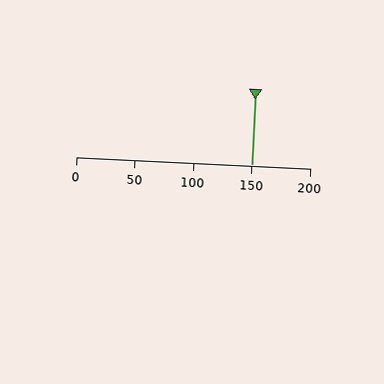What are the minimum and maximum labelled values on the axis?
The axis runs from 0 to 200.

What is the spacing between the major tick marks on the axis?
The major ticks are spaced 50 apart.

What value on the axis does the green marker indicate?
The marker indicates approximately 150.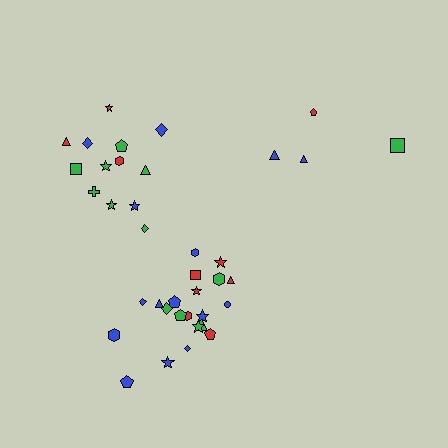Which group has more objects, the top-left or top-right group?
The top-left group.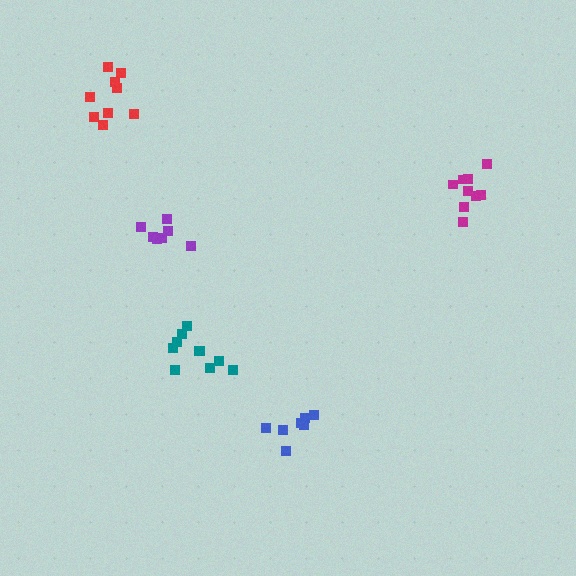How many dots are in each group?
Group 1: 10 dots, Group 2: 7 dots, Group 3: 9 dots, Group 4: 7 dots, Group 5: 9 dots (42 total).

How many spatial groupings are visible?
There are 5 spatial groupings.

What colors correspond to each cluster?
The clusters are colored: teal, purple, red, blue, magenta.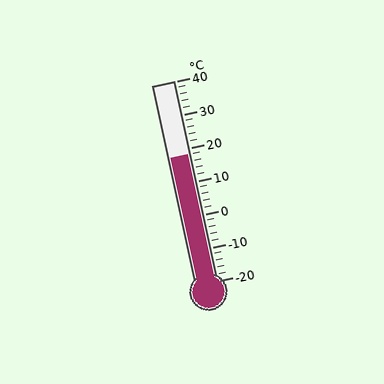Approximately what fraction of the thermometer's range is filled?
The thermometer is filled to approximately 65% of its range.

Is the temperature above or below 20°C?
The temperature is below 20°C.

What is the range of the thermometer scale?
The thermometer scale ranges from -20°C to 40°C.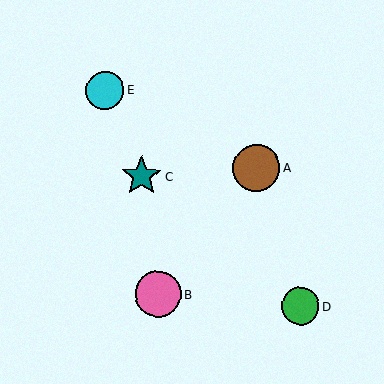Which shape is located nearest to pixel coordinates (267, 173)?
The brown circle (labeled A) at (257, 168) is nearest to that location.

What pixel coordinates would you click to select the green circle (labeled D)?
Click at (301, 306) to select the green circle D.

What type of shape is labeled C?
Shape C is a teal star.